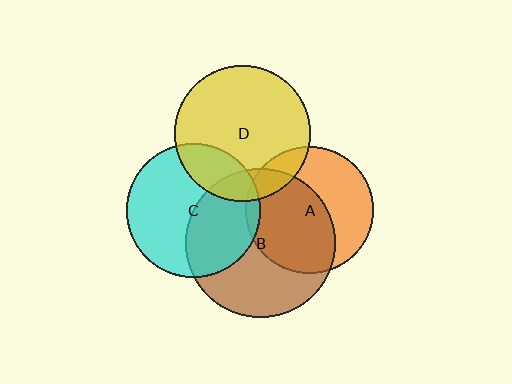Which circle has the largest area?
Circle B (brown).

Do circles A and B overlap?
Yes.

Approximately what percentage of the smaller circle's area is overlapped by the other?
Approximately 55%.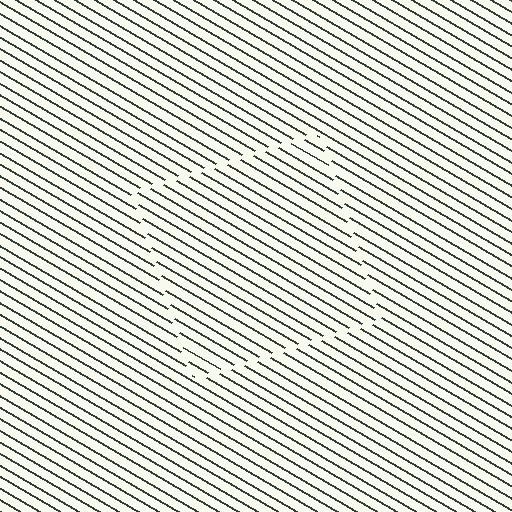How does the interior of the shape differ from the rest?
The interior of the shape contains the same grating, shifted by half a period — the contour is defined by the phase discontinuity where line-ends from the inner and outer gratings abut.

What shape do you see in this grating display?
An illusory square. The interior of the shape contains the same grating, shifted by half a period — the contour is defined by the phase discontinuity where line-ends from the inner and outer gratings abut.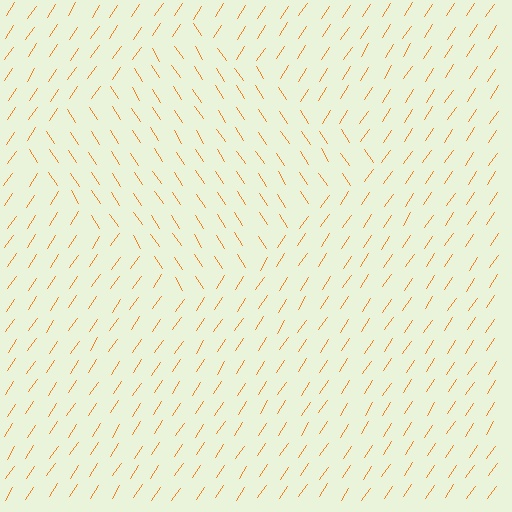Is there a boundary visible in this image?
Yes, there is a texture boundary formed by a change in line orientation.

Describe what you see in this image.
The image is filled with small orange line segments. A diamond region in the image has lines oriented differently from the surrounding lines, creating a visible texture boundary.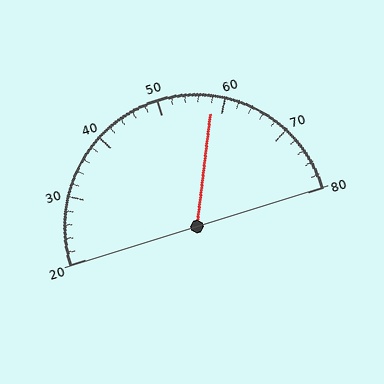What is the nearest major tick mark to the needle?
The nearest major tick mark is 60.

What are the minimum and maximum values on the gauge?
The gauge ranges from 20 to 80.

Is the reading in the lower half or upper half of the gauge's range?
The reading is in the upper half of the range (20 to 80).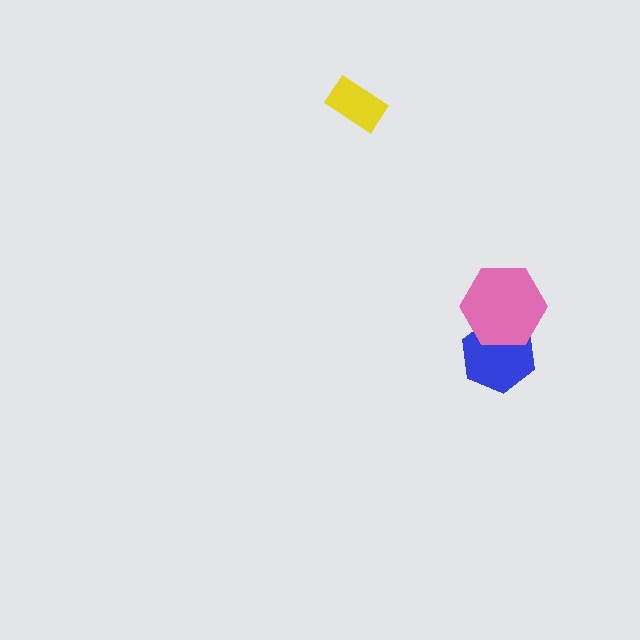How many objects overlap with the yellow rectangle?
0 objects overlap with the yellow rectangle.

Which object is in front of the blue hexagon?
The pink hexagon is in front of the blue hexagon.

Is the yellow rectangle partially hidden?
No, no other shape covers it.